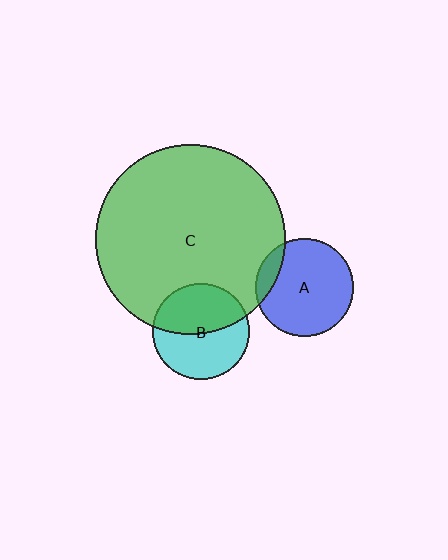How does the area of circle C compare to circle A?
Approximately 3.7 times.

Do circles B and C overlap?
Yes.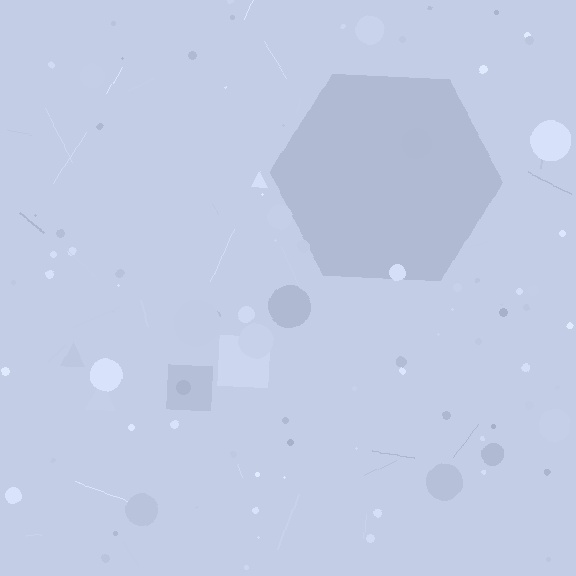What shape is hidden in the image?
A hexagon is hidden in the image.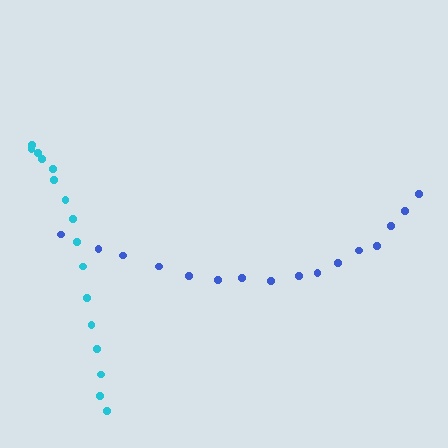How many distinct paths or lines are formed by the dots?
There are 2 distinct paths.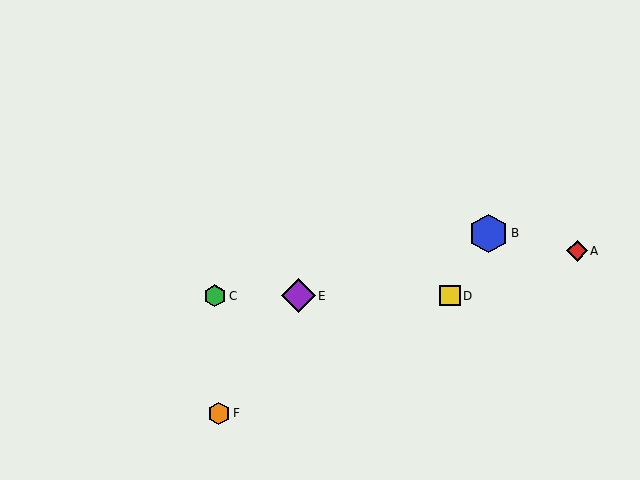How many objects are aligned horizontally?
3 objects (C, D, E) are aligned horizontally.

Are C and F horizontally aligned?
No, C is at y≈296 and F is at y≈413.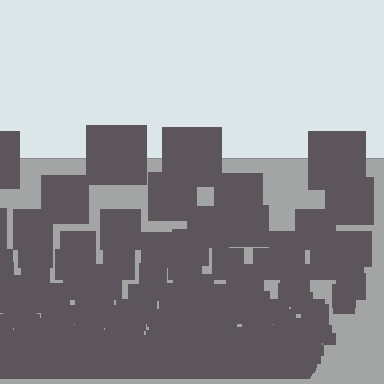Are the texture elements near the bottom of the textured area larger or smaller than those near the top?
Smaller. The gradient is inverted — elements near the bottom are smaller and denser.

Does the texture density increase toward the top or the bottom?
Density increases toward the bottom.